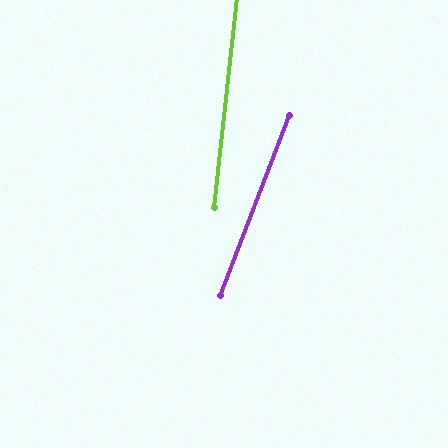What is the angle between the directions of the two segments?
Approximately 15 degrees.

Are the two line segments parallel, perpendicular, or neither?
Neither parallel nor perpendicular — they differ by about 15°.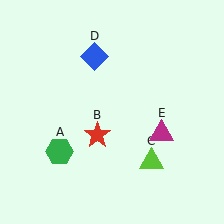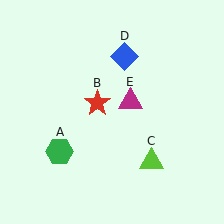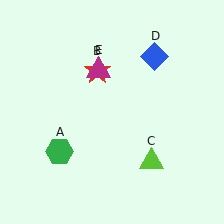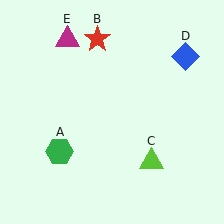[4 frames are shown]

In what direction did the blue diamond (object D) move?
The blue diamond (object D) moved right.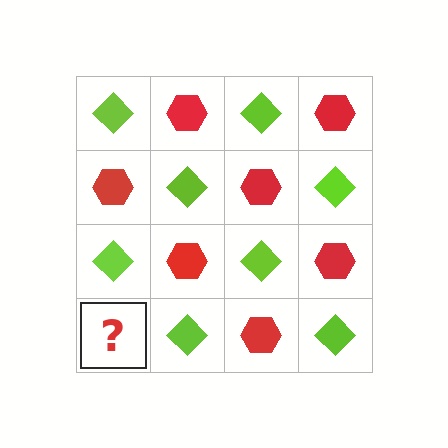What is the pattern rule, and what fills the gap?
The rule is that it alternates lime diamond and red hexagon in a checkerboard pattern. The gap should be filled with a red hexagon.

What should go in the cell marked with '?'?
The missing cell should contain a red hexagon.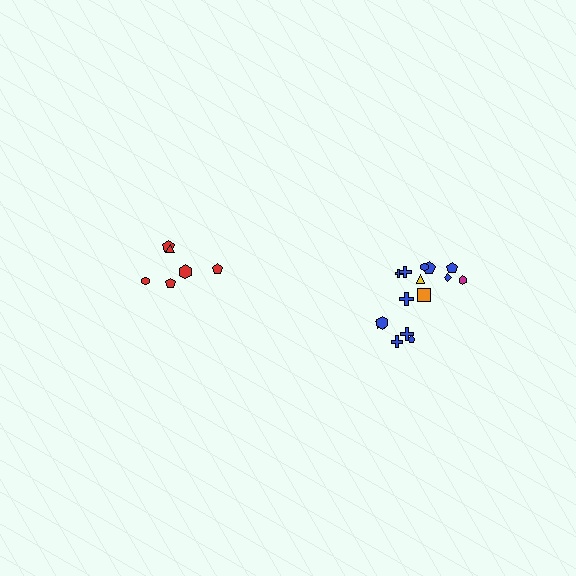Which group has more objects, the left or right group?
The right group.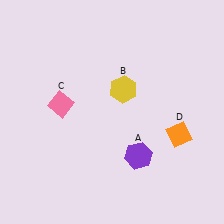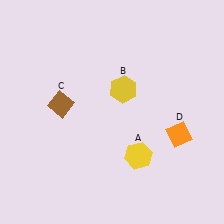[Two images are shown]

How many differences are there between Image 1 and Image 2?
There are 2 differences between the two images.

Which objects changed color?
A changed from purple to yellow. C changed from pink to brown.